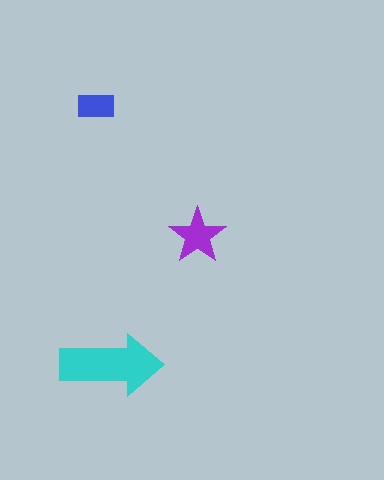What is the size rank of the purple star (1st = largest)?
2nd.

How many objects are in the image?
There are 3 objects in the image.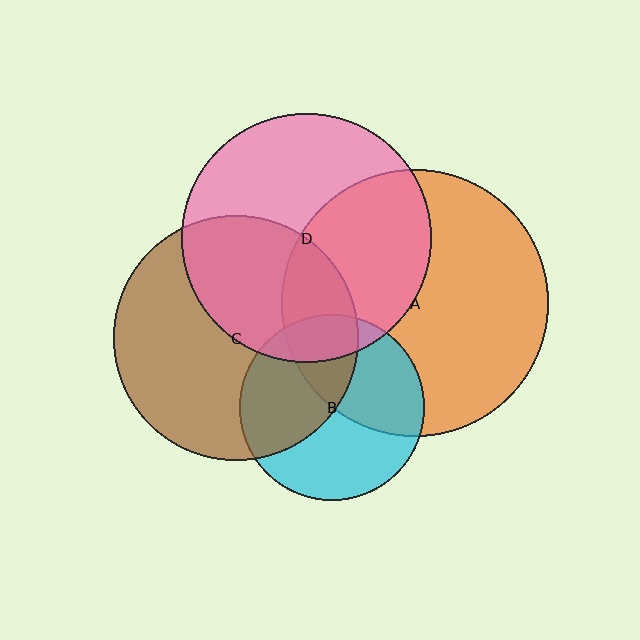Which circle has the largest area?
Circle A (orange).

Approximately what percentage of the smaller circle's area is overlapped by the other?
Approximately 45%.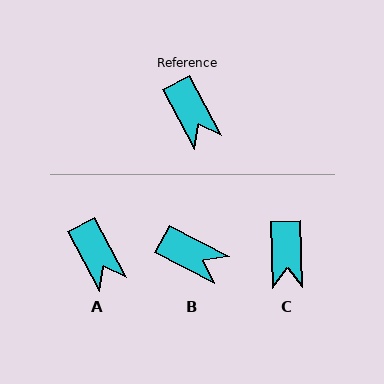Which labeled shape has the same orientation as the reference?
A.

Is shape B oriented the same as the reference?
No, it is off by about 34 degrees.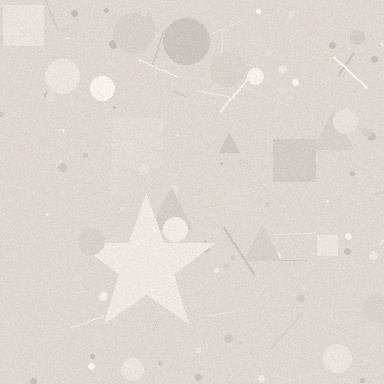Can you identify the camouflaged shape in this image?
The camouflaged shape is a star.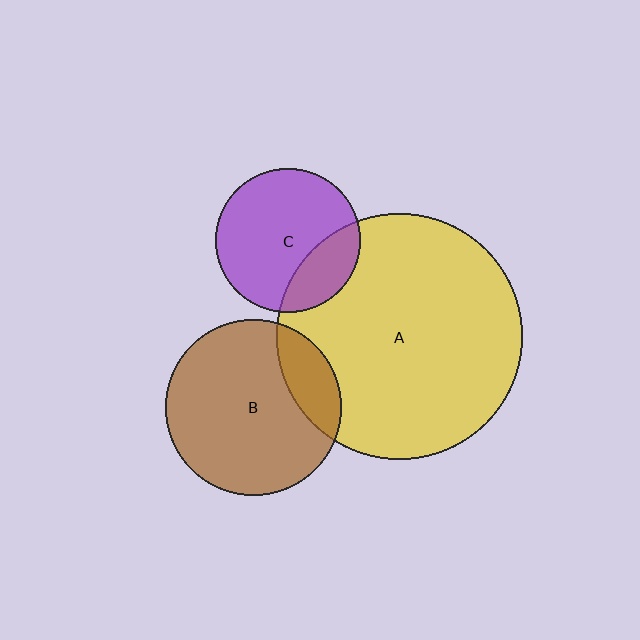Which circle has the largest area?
Circle A (yellow).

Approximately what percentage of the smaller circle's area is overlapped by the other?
Approximately 25%.